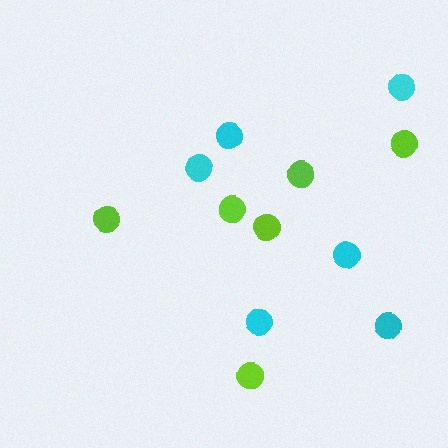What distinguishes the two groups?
There are 2 groups: one group of lime circles (6) and one group of cyan circles (6).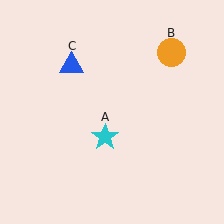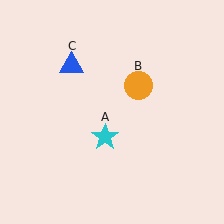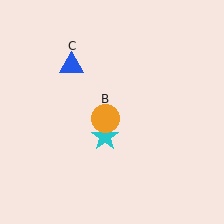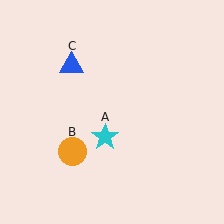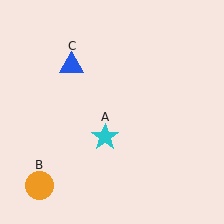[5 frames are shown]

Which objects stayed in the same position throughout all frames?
Cyan star (object A) and blue triangle (object C) remained stationary.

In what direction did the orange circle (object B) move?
The orange circle (object B) moved down and to the left.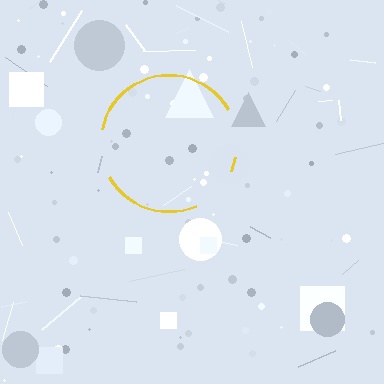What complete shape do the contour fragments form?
The contour fragments form a circle.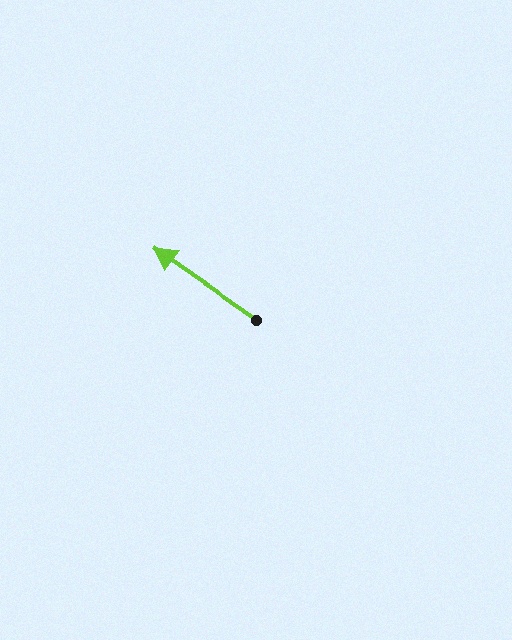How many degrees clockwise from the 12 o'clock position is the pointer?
Approximately 305 degrees.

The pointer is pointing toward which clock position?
Roughly 10 o'clock.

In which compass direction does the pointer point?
Northwest.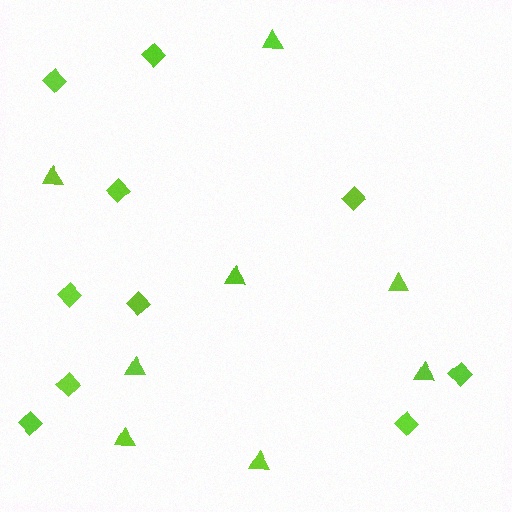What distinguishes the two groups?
There are 2 groups: one group of triangles (8) and one group of diamonds (10).